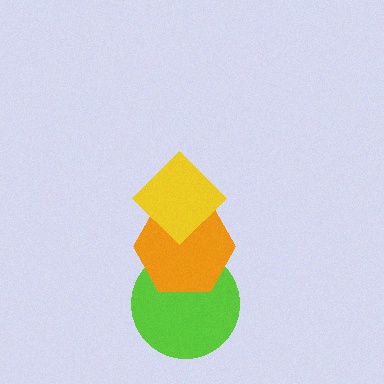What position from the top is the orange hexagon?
The orange hexagon is 2nd from the top.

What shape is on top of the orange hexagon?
The yellow diamond is on top of the orange hexagon.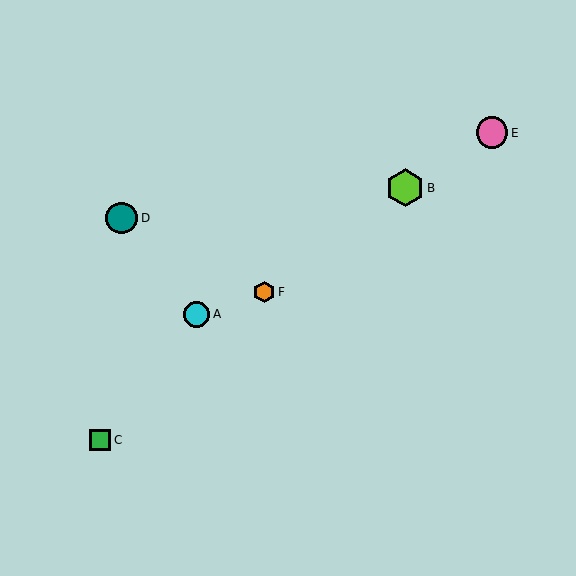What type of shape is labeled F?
Shape F is an orange hexagon.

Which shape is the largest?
The lime hexagon (labeled B) is the largest.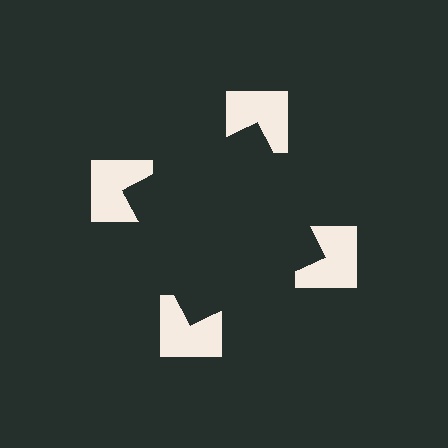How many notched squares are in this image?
There are 4 — one at each vertex of the illusory square.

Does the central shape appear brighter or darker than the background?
It typically appears slightly darker than the background, even though no actual brightness change is drawn.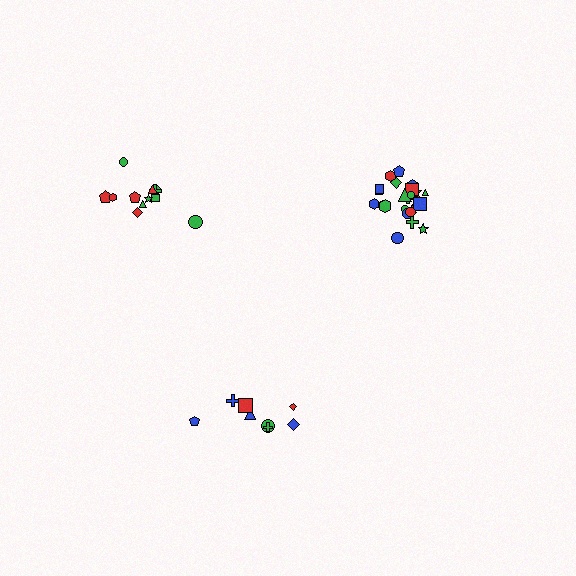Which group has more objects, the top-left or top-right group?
The top-right group.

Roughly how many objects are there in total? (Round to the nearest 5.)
Roughly 45 objects in total.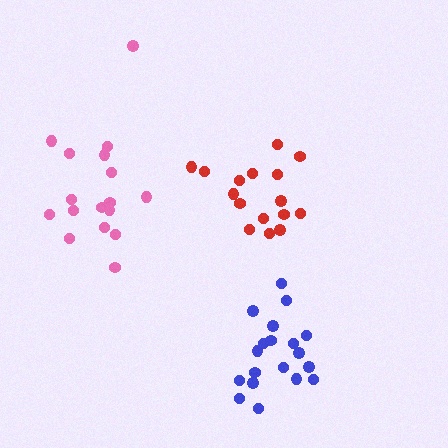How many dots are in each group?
Group 1: 16 dots, Group 2: 19 dots, Group 3: 17 dots (52 total).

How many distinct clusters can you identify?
There are 3 distinct clusters.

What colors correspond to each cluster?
The clusters are colored: red, blue, pink.